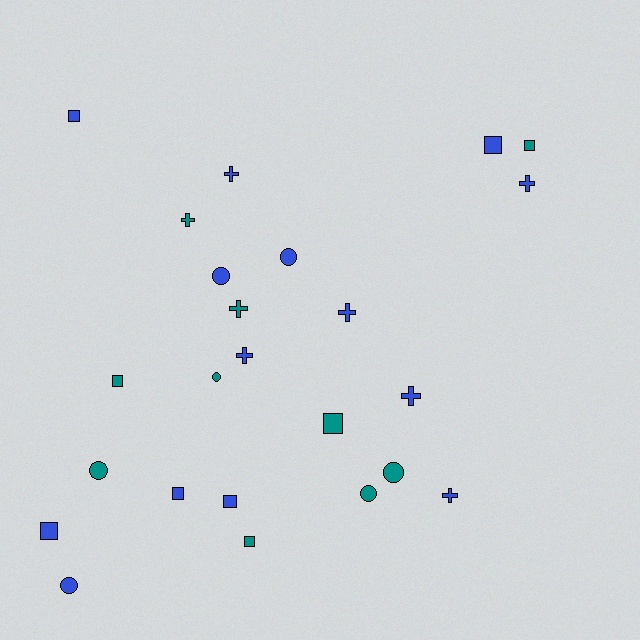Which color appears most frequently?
Blue, with 14 objects.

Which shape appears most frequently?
Square, with 9 objects.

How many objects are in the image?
There are 24 objects.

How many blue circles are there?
There are 3 blue circles.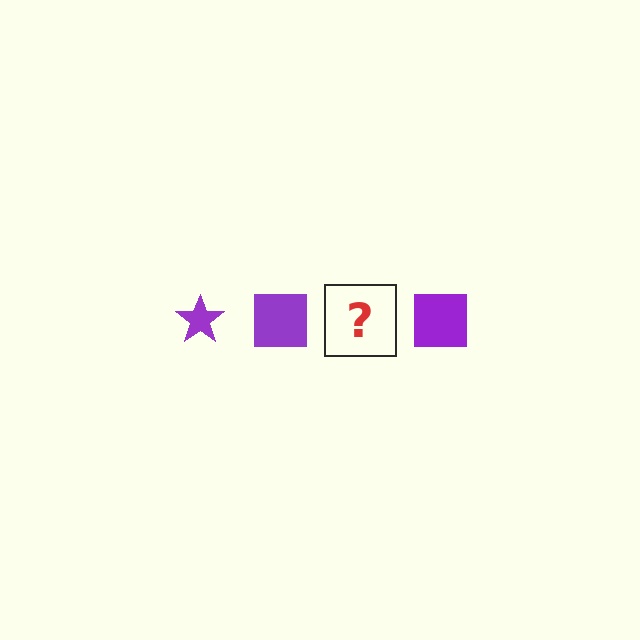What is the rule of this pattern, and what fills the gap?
The rule is that the pattern cycles through star, square shapes in purple. The gap should be filled with a purple star.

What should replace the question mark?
The question mark should be replaced with a purple star.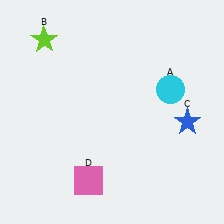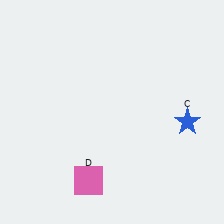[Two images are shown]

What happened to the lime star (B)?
The lime star (B) was removed in Image 2. It was in the top-left area of Image 1.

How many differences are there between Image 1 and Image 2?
There are 2 differences between the two images.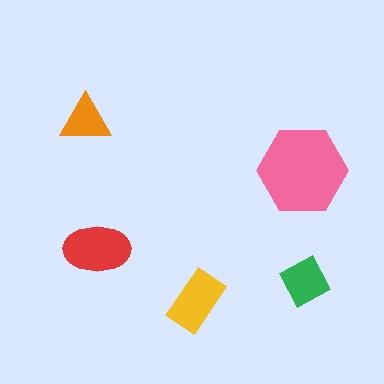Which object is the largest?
The pink hexagon.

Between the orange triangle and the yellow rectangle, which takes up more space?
The yellow rectangle.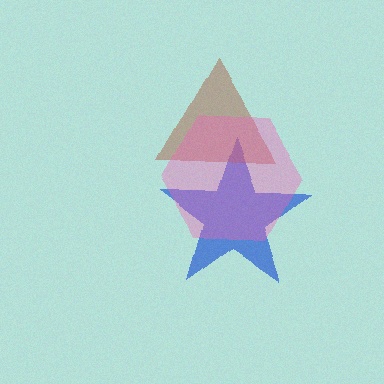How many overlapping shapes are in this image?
There are 3 overlapping shapes in the image.